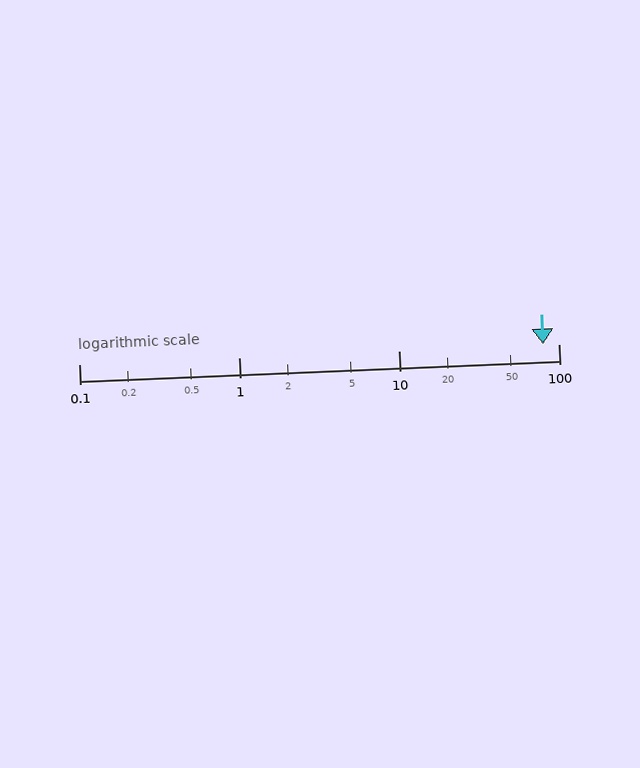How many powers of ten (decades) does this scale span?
The scale spans 3 decades, from 0.1 to 100.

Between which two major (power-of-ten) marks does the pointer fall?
The pointer is between 10 and 100.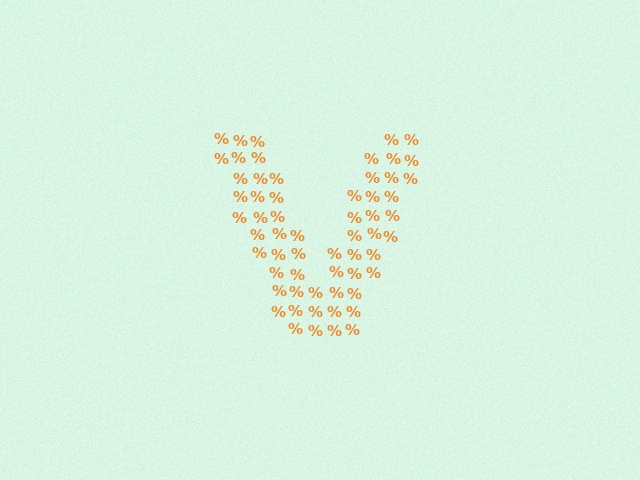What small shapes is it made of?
It is made of small percent signs.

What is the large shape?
The large shape is the letter V.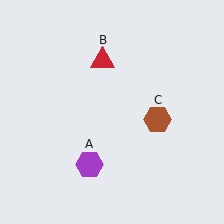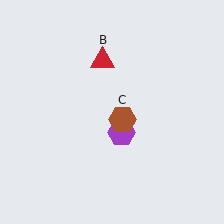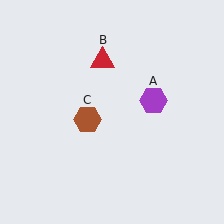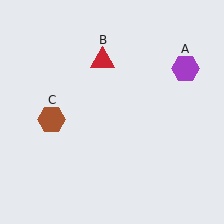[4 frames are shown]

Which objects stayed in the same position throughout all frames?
Red triangle (object B) remained stationary.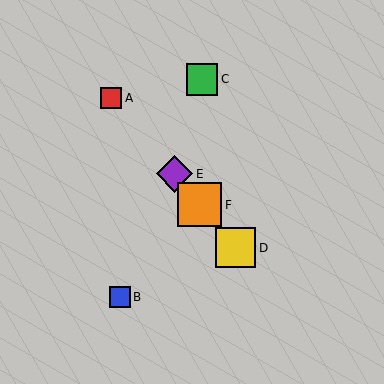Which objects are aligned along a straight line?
Objects A, D, E, F are aligned along a straight line.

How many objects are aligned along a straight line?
4 objects (A, D, E, F) are aligned along a straight line.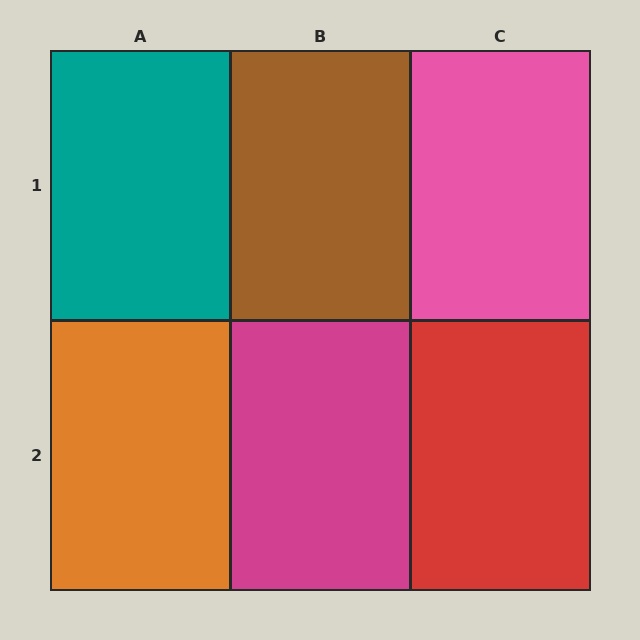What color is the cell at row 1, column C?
Pink.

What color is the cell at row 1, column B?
Brown.